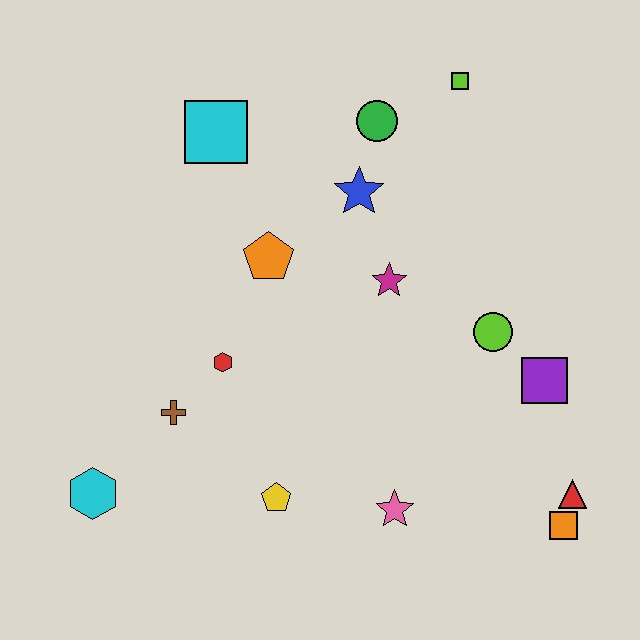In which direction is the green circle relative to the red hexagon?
The green circle is above the red hexagon.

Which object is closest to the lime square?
The green circle is closest to the lime square.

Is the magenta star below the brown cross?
No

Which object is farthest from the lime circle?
The cyan hexagon is farthest from the lime circle.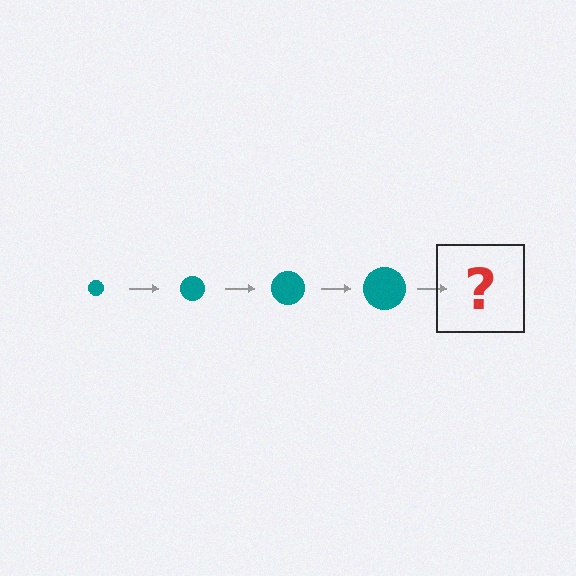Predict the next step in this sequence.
The next step is a teal circle, larger than the previous one.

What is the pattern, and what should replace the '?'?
The pattern is that the circle gets progressively larger each step. The '?' should be a teal circle, larger than the previous one.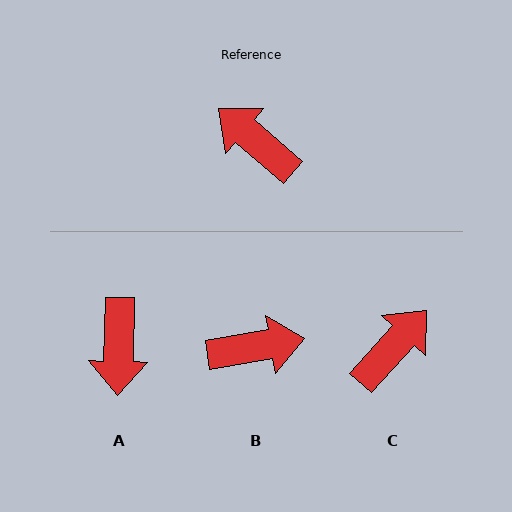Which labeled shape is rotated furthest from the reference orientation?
B, about 130 degrees away.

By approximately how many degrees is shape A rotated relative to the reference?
Approximately 129 degrees counter-clockwise.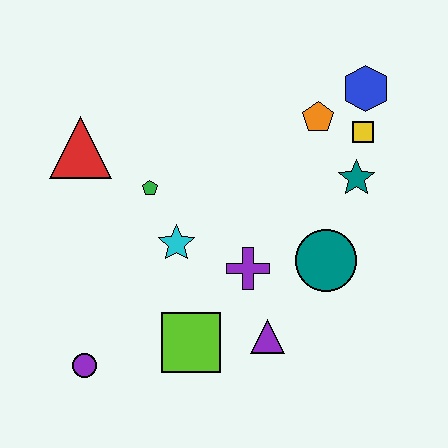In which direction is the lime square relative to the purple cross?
The lime square is below the purple cross.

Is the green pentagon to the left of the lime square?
Yes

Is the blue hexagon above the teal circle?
Yes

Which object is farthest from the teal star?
The purple circle is farthest from the teal star.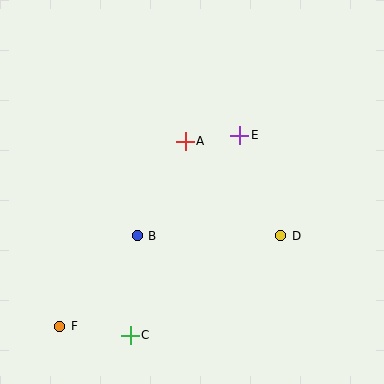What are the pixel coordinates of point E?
Point E is at (240, 135).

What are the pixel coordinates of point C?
Point C is at (130, 335).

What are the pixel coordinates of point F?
Point F is at (60, 326).